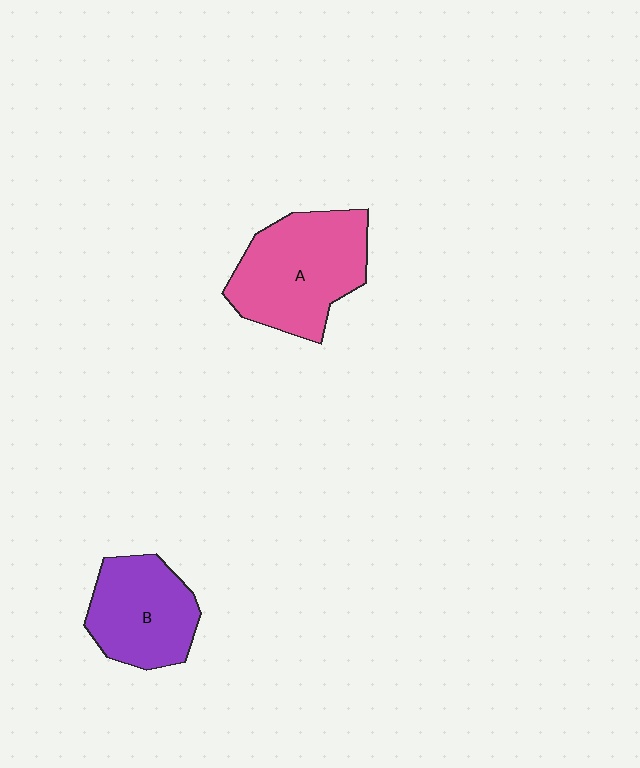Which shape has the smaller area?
Shape B (purple).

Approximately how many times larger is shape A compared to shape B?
Approximately 1.3 times.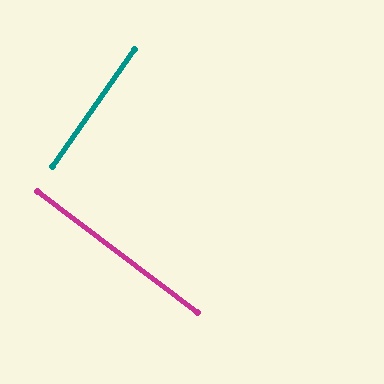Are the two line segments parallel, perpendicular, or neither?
Perpendicular — they meet at approximately 88°.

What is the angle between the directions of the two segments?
Approximately 88 degrees.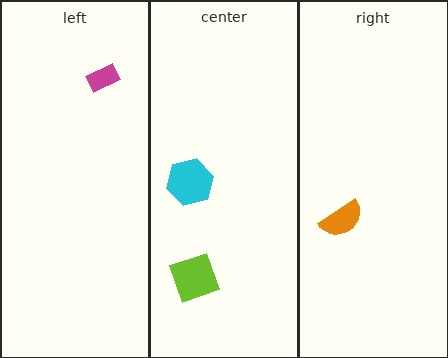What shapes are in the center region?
The lime square, the cyan hexagon.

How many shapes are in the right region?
1.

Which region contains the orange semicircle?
The right region.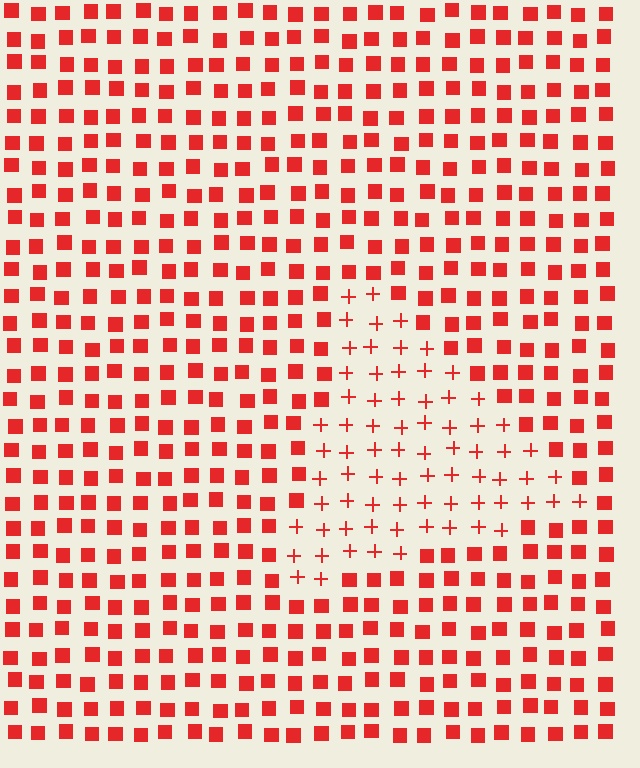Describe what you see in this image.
The image is filled with small red elements arranged in a uniform grid. A triangle-shaped region contains plus signs, while the surrounding area contains squares. The boundary is defined purely by the change in element shape.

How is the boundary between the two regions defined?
The boundary is defined by a change in element shape: plus signs inside vs. squares outside. All elements share the same color and spacing.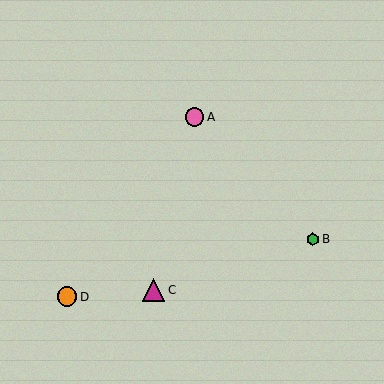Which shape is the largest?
The magenta triangle (labeled C) is the largest.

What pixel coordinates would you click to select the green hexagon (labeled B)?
Click at (313, 239) to select the green hexagon B.